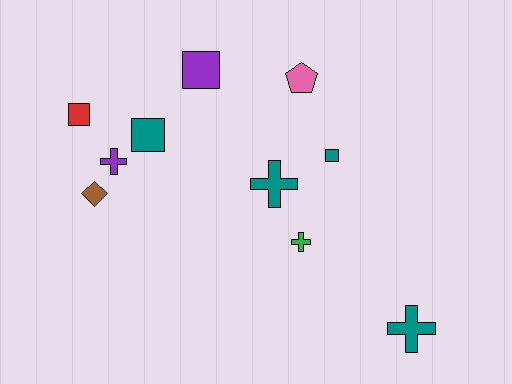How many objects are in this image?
There are 10 objects.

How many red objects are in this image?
There is 1 red object.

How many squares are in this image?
There are 4 squares.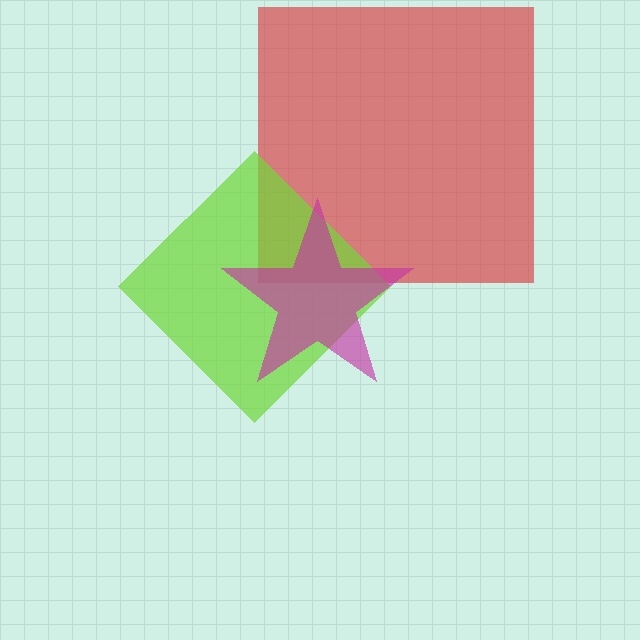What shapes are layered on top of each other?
The layered shapes are: a red square, a lime diamond, a magenta star.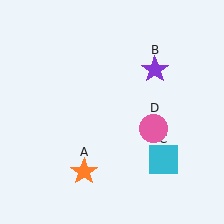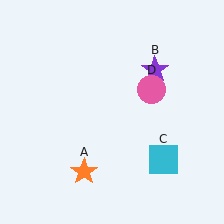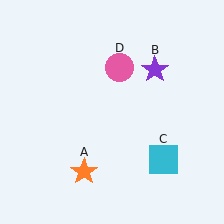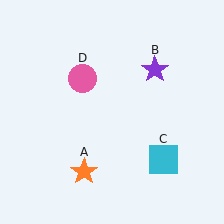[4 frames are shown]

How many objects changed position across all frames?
1 object changed position: pink circle (object D).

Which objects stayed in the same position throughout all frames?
Orange star (object A) and purple star (object B) and cyan square (object C) remained stationary.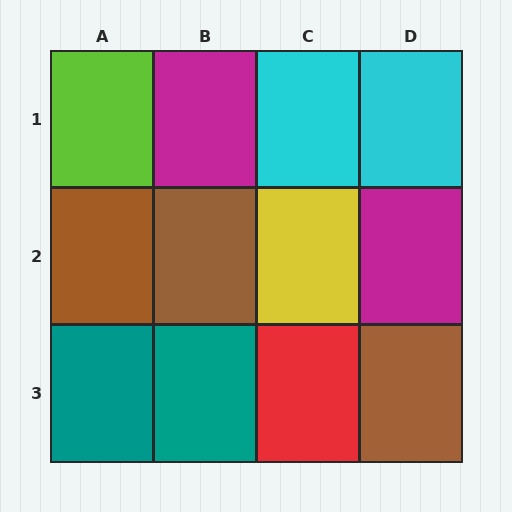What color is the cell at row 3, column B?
Teal.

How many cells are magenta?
2 cells are magenta.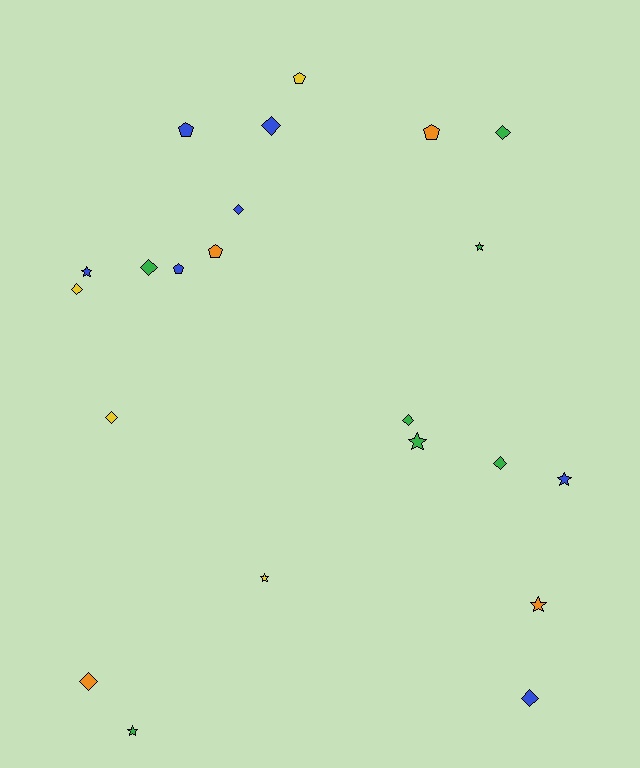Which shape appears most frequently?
Diamond, with 10 objects.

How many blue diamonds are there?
There are 3 blue diamonds.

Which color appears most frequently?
Blue, with 7 objects.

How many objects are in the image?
There are 22 objects.